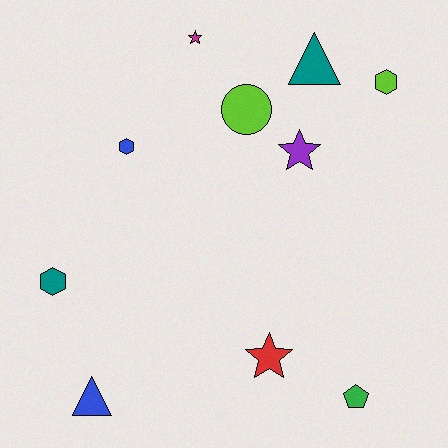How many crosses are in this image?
There are no crosses.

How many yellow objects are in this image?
There are no yellow objects.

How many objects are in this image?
There are 10 objects.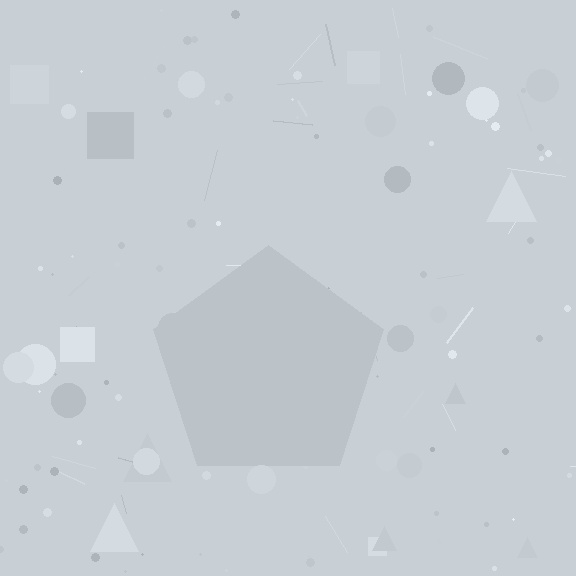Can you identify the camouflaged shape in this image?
The camouflaged shape is a pentagon.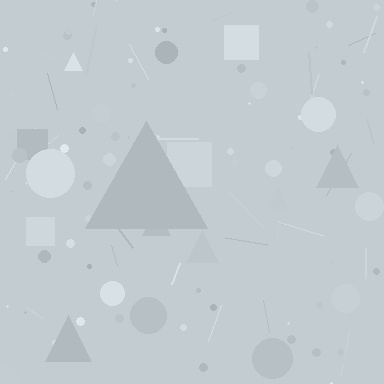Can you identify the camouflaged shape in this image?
The camouflaged shape is a triangle.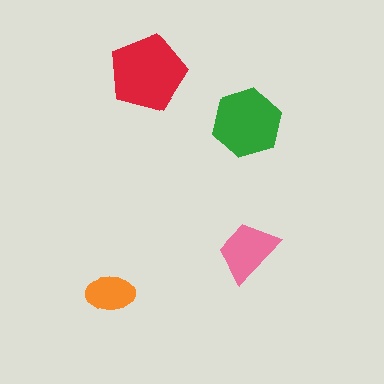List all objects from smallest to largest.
The orange ellipse, the pink trapezoid, the green hexagon, the red pentagon.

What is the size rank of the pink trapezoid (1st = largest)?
3rd.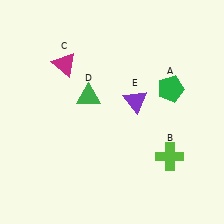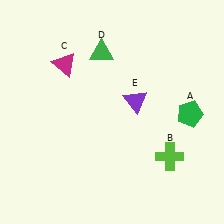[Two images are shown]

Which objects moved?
The objects that moved are: the green pentagon (A), the green triangle (D).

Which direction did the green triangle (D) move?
The green triangle (D) moved up.